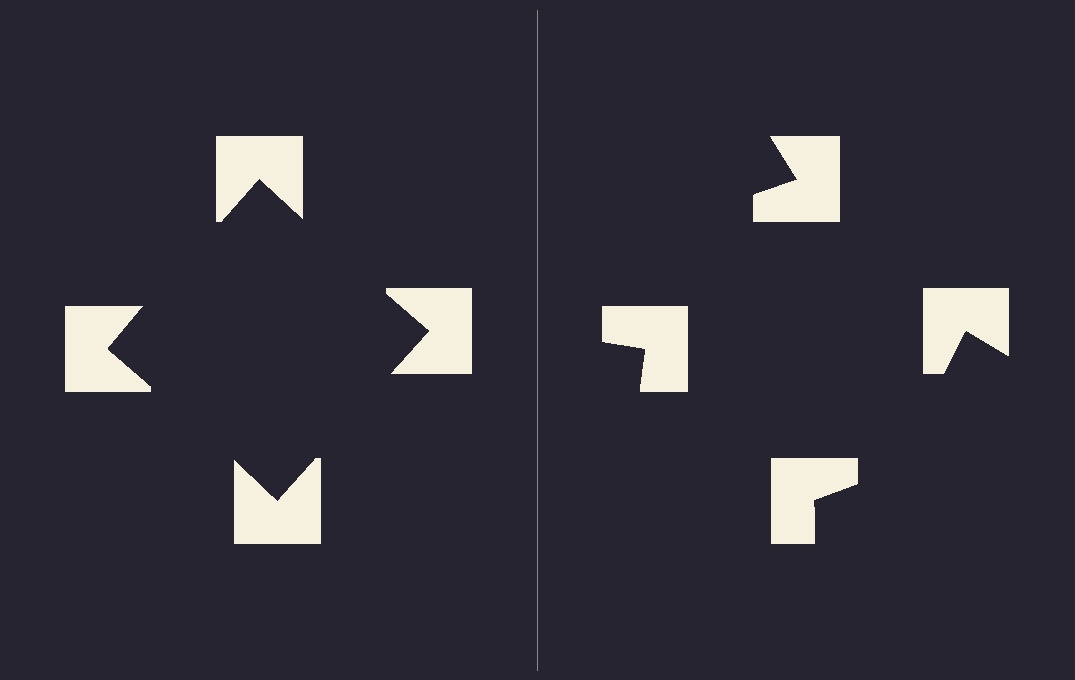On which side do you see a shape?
An illusory square appears on the left side. On the right side the wedge cuts are rotated, so no coherent shape forms.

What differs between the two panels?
The notched squares are positioned identically on both sides; only the wedge orientations differ. On the left they align to a square; on the right they are misaligned.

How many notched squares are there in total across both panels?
8 — 4 on each side.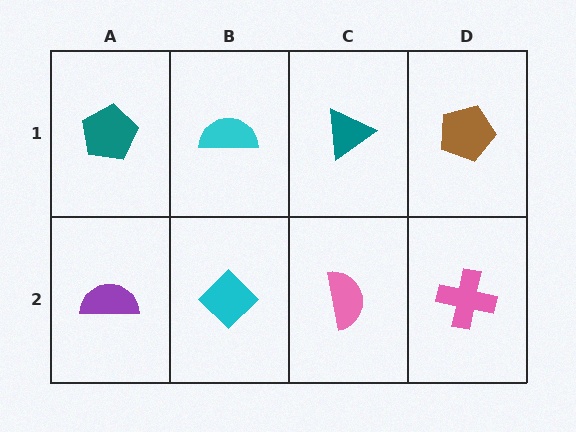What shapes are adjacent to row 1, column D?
A pink cross (row 2, column D), a teal triangle (row 1, column C).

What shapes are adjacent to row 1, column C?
A pink semicircle (row 2, column C), a cyan semicircle (row 1, column B), a brown pentagon (row 1, column D).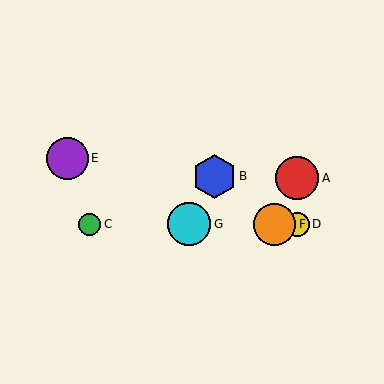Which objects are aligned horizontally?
Objects C, D, F, G are aligned horizontally.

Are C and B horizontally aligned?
No, C is at y≈224 and B is at y≈176.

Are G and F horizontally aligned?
Yes, both are at y≈224.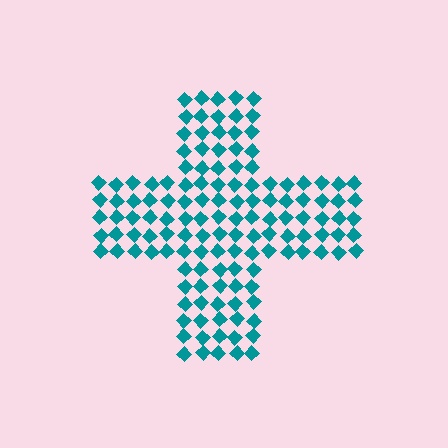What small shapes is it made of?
It is made of small diamonds.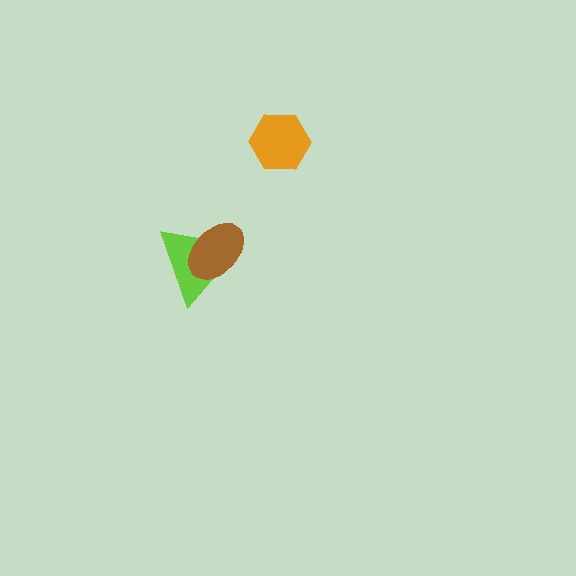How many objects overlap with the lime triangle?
1 object overlaps with the lime triangle.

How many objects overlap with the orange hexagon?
0 objects overlap with the orange hexagon.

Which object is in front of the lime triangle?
The brown ellipse is in front of the lime triangle.